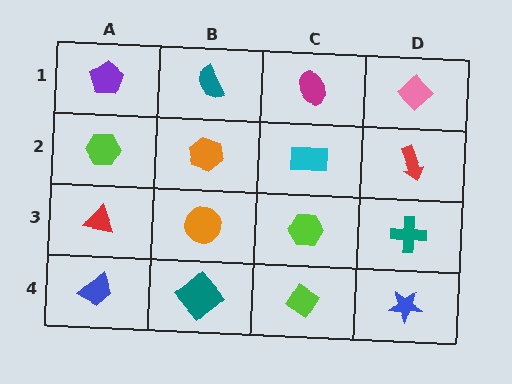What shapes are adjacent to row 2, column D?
A pink diamond (row 1, column D), a teal cross (row 3, column D), a cyan rectangle (row 2, column C).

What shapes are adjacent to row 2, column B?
A teal semicircle (row 1, column B), an orange circle (row 3, column B), a lime hexagon (row 2, column A), a cyan rectangle (row 2, column C).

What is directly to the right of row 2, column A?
An orange hexagon.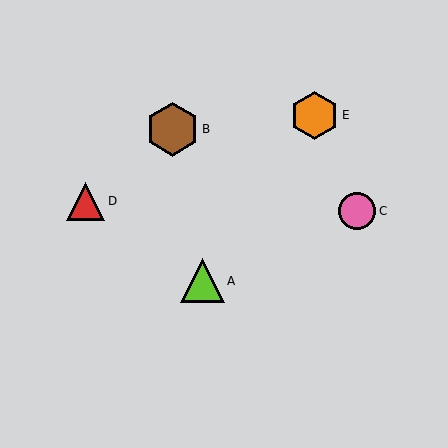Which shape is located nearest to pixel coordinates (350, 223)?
The pink circle (labeled C) at (357, 211) is nearest to that location.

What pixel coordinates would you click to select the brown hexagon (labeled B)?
Click at (172, 129) to select the brown hexagon B.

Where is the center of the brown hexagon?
The center of the brown hexagon is at (172, 129).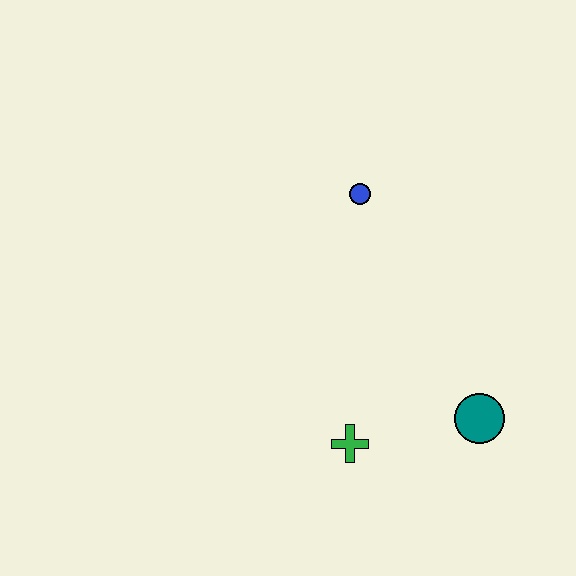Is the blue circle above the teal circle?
Yes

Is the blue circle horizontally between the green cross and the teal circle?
Yes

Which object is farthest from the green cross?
The blue circle is farthest from the green cross.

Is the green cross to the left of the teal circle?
Yes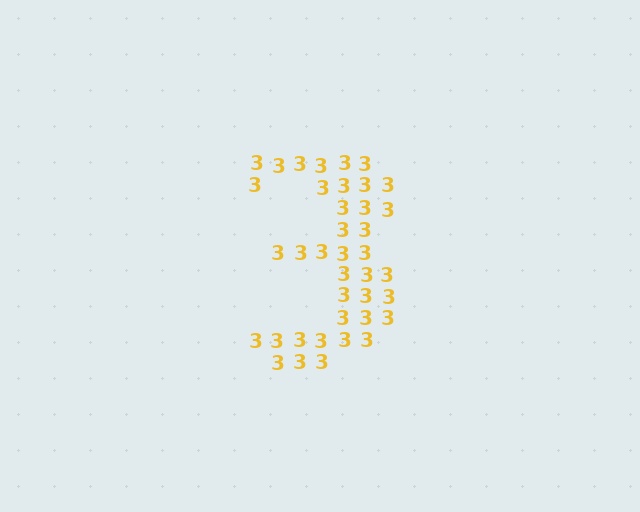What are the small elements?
The small elements are digit 3's.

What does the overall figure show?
The overall figure shows the digit 3.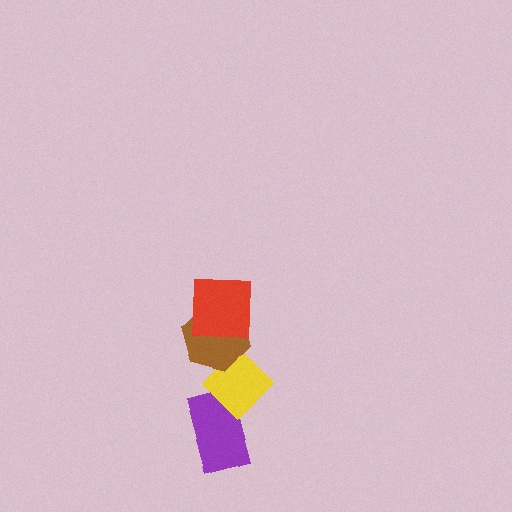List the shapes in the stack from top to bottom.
From top to bottom: the red square, the brown hexagon, the yellow diamond, the purple rectangle.